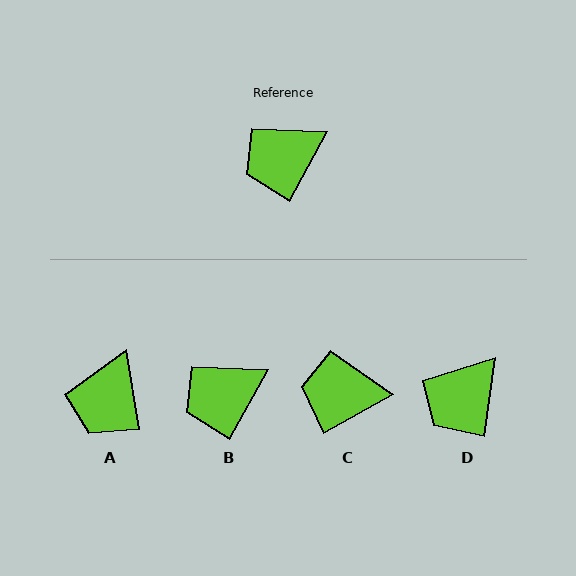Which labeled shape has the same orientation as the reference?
B.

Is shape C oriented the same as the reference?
No, it is off by about 32 degrees.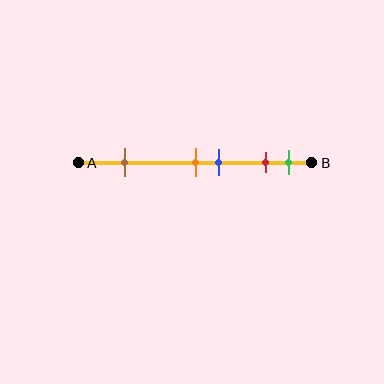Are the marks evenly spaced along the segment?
No, the marks are not evenly spaced.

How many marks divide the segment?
There are 5 marks dividing the segment.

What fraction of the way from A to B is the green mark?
The green mark is approximately 90% (0.9) of the way from A to B.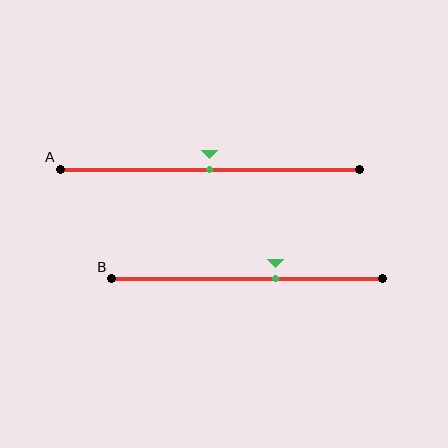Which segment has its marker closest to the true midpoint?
Segment A has its marker closest to the true midpoint.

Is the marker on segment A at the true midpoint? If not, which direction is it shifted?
Yes, the marker on segment A is at the true midpoint.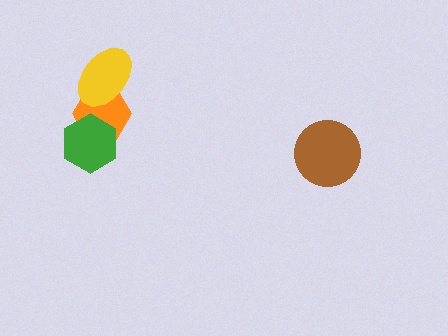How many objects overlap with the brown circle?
0 objects overlap with the brown circle.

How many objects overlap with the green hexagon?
1 object overlaps with the green hexagon.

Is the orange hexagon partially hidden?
Yes, it is partially covered by another shape.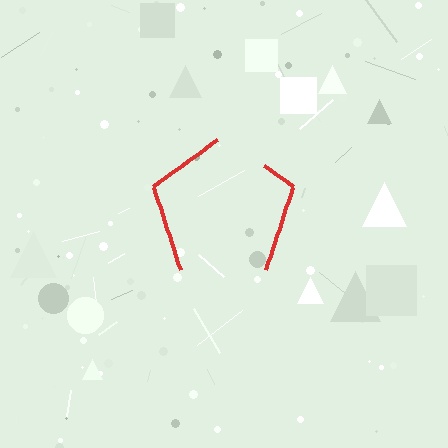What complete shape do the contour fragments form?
The contour fragments form a pentagon.